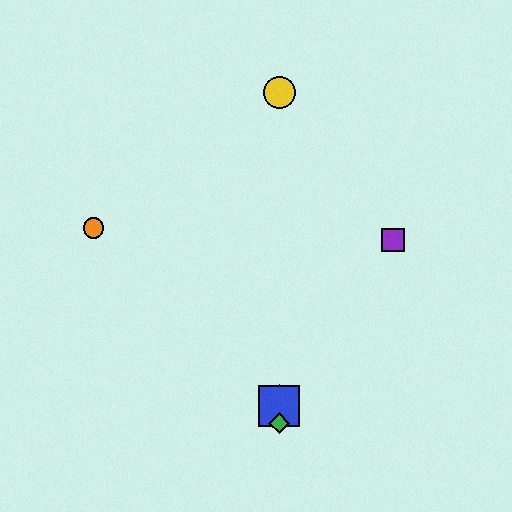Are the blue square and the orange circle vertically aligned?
No, the blue square is at x≈279 and the orange circle is at x≈94.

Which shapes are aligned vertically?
The red diamond, the blue square, the green diamond, the yellow circle are aligned vertically.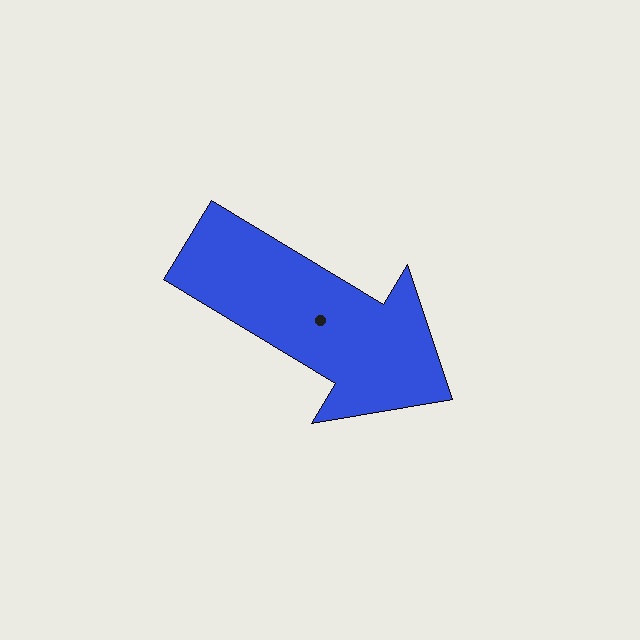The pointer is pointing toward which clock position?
Roughly 4 o'clock.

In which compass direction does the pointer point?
Southeast.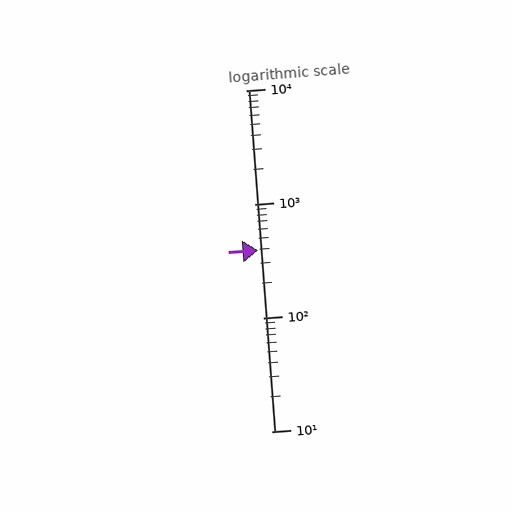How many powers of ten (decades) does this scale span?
The scale spans 3 decades, from 10 to 10000.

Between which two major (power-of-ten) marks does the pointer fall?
The pointer is between 100 and 1000.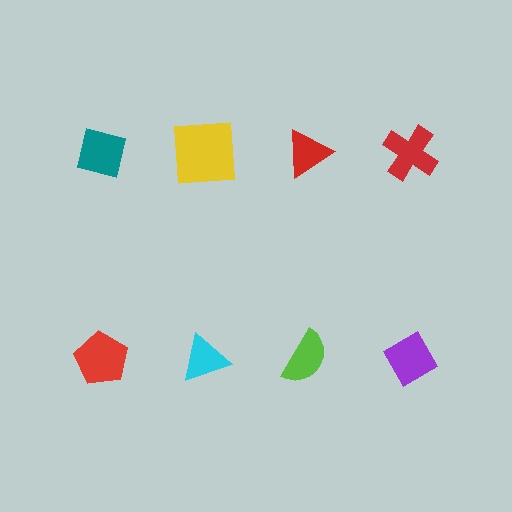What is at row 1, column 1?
A teal square.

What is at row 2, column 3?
A lime semicircle.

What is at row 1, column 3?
A red triangle.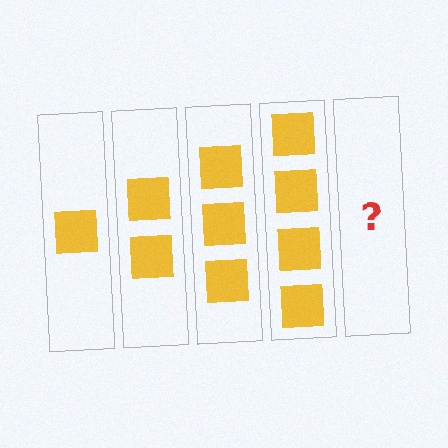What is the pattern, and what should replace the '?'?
The pattern is that each step adds one more square. The '?' should be 5 squares.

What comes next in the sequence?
The next element should be 5 squares.